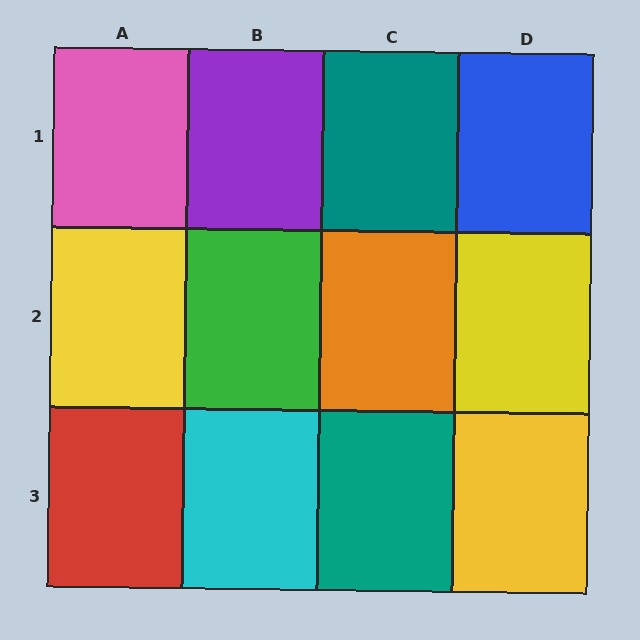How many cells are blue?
1 cell is blue.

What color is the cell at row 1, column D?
Blue.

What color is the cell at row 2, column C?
Orange.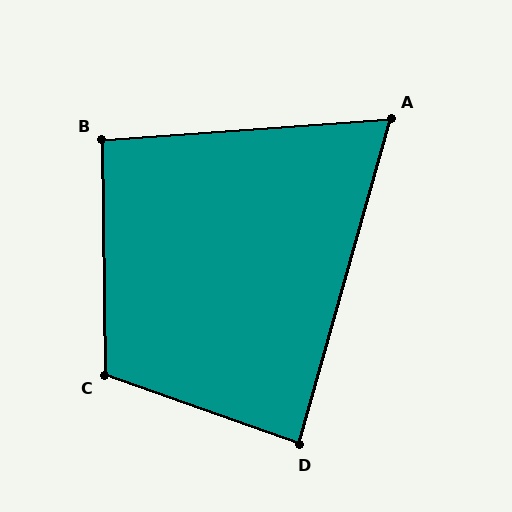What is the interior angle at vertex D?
Approximately 86 degrees (approximately right).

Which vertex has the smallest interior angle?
A, at approximately 70 degrees.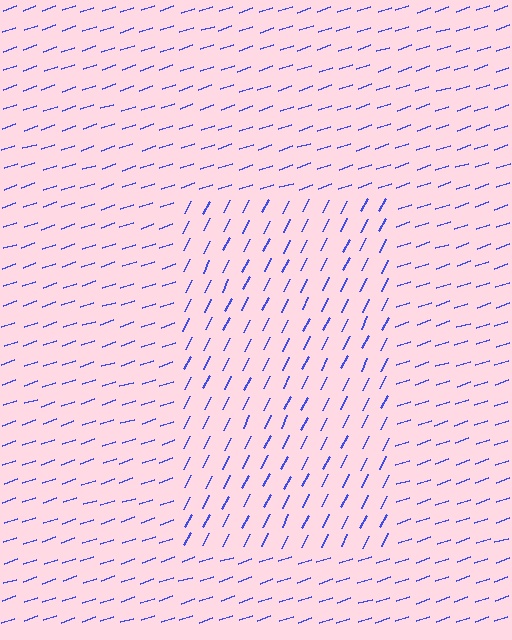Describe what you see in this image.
The image is filled with small blue line segments. A rectangle region in the image has lines oriented differently from the surrounding lines, creating a visible texture boundary.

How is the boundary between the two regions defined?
The boundary is defined purely by a change in line orientation (approximately 45 degrees difference). All lines are the same color and thickness.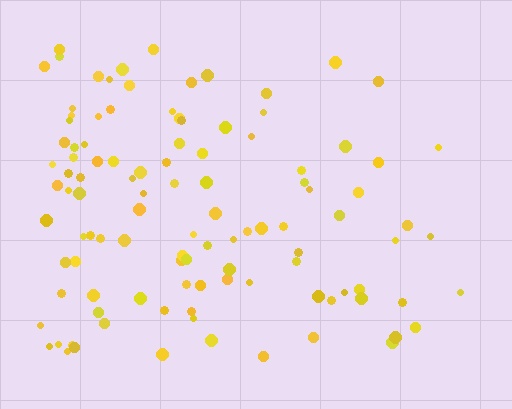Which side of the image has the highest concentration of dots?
The left.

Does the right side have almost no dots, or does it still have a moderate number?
Still a moderate number, just noticeably fewer than the left.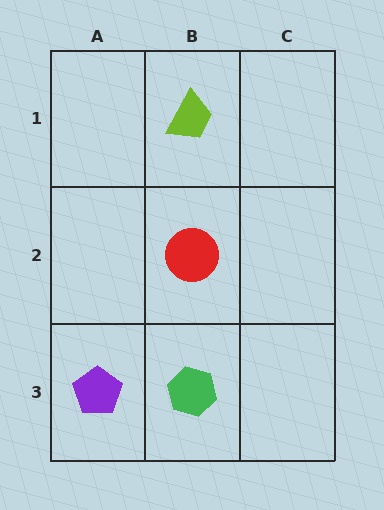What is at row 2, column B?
A red circle.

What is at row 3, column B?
A green hexagon.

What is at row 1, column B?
A lime trapezoid.